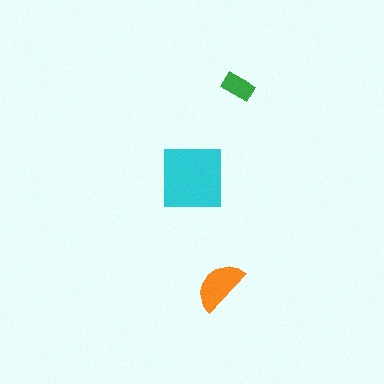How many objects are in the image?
There are 3 objects in the image.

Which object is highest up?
The green rectangle is topmost.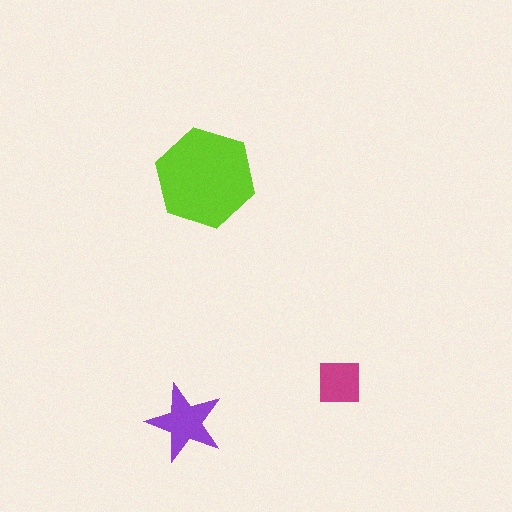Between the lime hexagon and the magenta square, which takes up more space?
The lime hexagon.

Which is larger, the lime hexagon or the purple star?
The lime hexagon.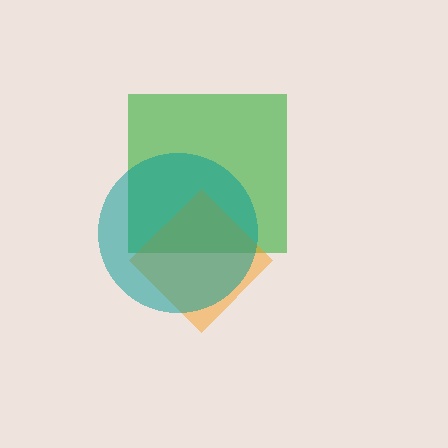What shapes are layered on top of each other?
The layered shapes are: a green square, an orange diamond, a teal circle.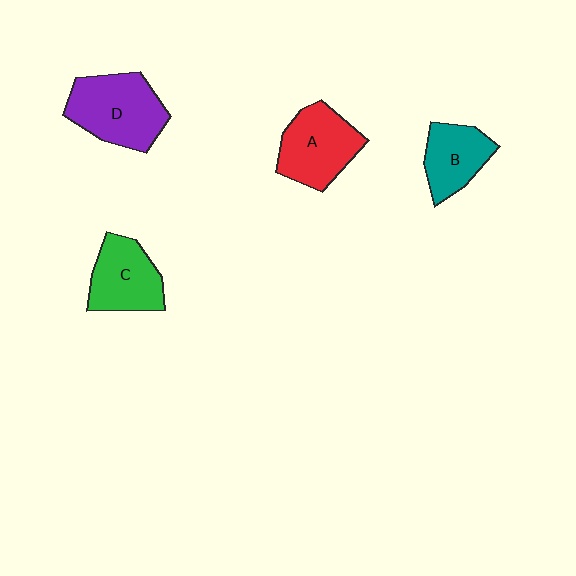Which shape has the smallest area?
Shape B (teal).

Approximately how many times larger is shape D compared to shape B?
Approximately 1.5 times.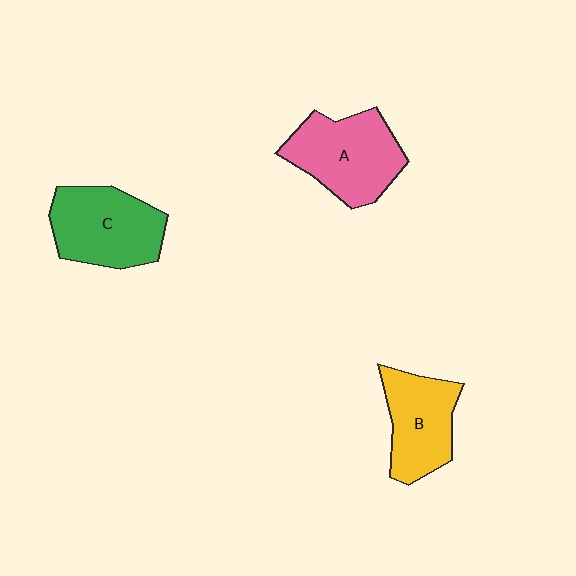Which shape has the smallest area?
Shape B (yellow).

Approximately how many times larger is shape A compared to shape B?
Approximately 1.2 times.